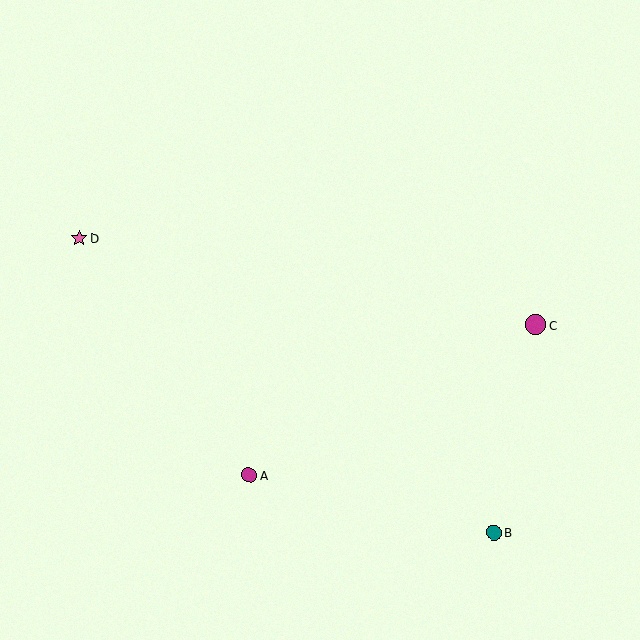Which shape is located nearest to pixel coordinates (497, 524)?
The teal circle (labeled B) at (494, 533) is nearest to that location.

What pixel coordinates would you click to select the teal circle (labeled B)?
Click at (494, 533) to select the teal circle B.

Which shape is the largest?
The magenta circle (labeled C) is the largest.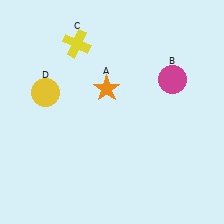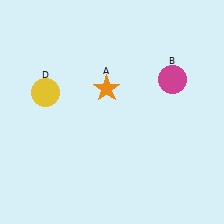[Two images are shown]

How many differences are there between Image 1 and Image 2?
There is 1 difference between the two images.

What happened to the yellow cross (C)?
The yellow cross (C) was removed in Image 2. It was in the top-left area of Image 1.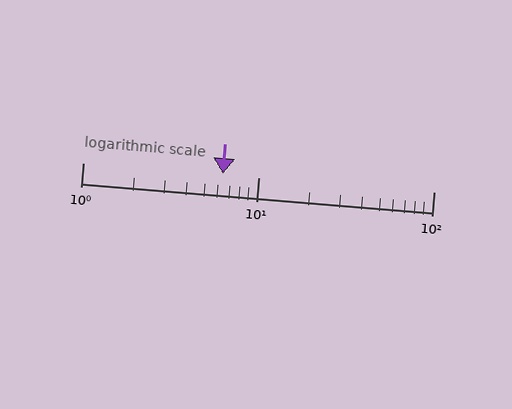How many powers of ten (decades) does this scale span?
The scale spans 2 decades, from 1 to 100.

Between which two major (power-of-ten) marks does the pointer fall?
The pointer is between 1 and 10.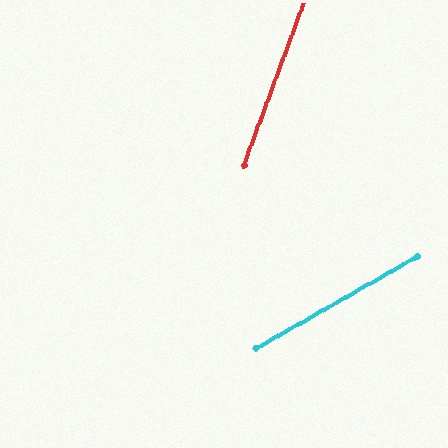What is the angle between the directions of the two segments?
Approximately 40 degrees.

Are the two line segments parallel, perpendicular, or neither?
Neither parallel nor perpendicular — they differ by about 40°.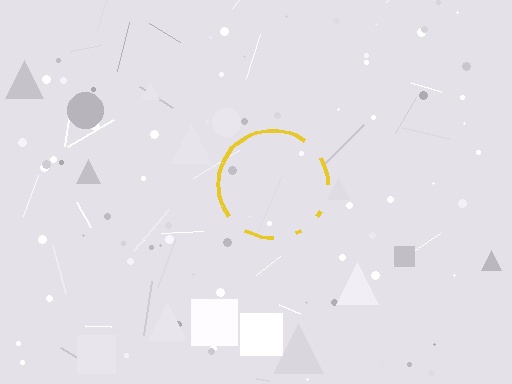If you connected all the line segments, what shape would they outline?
They would outline a circle.